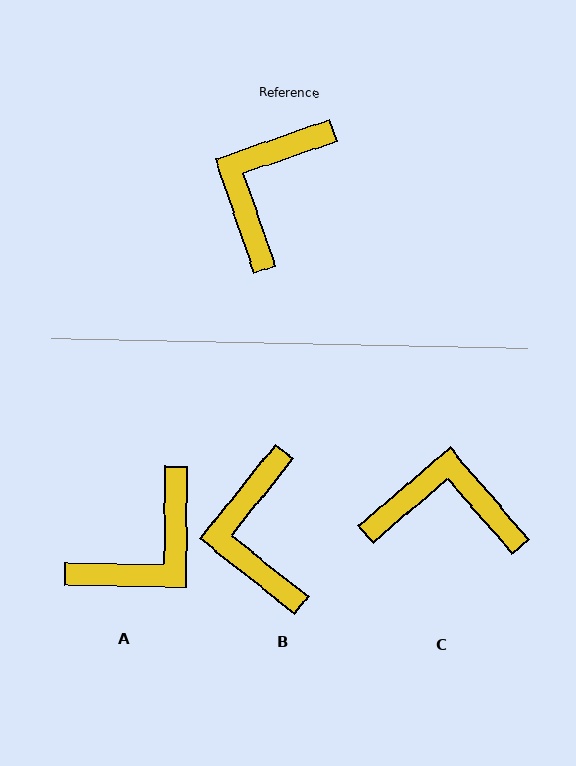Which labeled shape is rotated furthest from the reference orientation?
A, about 160 degrees away.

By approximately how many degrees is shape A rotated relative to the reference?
Approximately 160 degrees counter-clockwise.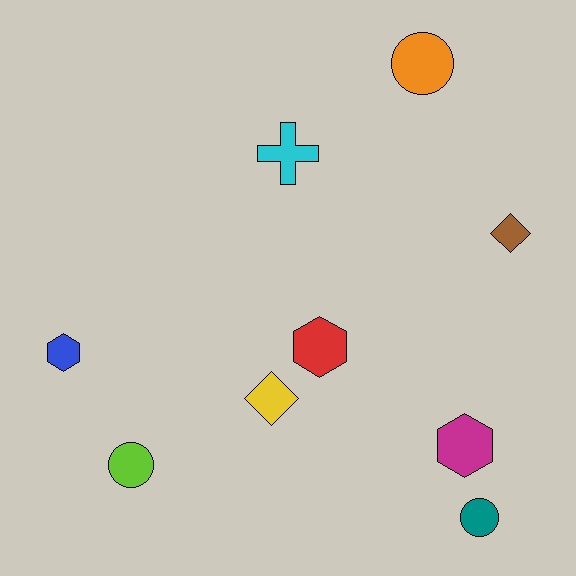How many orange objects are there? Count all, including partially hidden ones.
There is 1 orange object.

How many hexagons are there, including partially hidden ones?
There are 3 hexagons.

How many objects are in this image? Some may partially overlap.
There are 9 objects.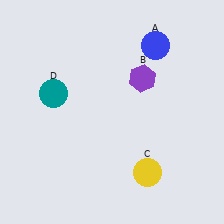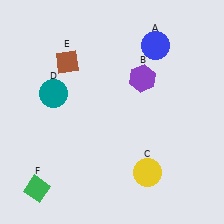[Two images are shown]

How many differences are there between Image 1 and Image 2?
There are 2 differences between the two images.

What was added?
A brown diamond (E), a green diamond (F) were added in Image 2.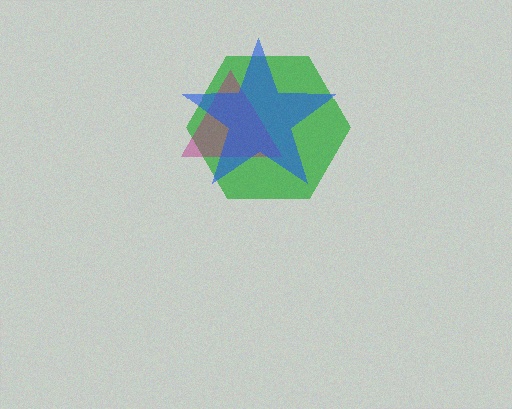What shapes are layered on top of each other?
The layered shapes are: a green hexagon, a magenta triangle, a blue star.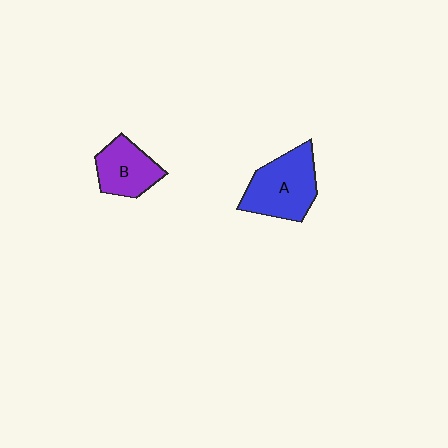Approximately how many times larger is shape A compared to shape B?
Approximately 1.4 times.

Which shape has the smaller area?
Shape B (purple).